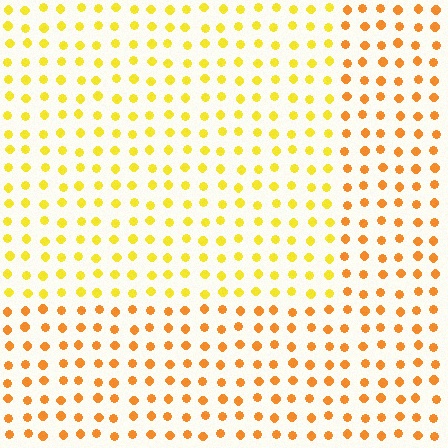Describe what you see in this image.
The image is filled with small orange elements in a uniform arrangement. A rectangle-shaped region is visible where the elements are tinted to a slightly different hue, forming a subtle color boundary.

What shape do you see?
I see a rectangle.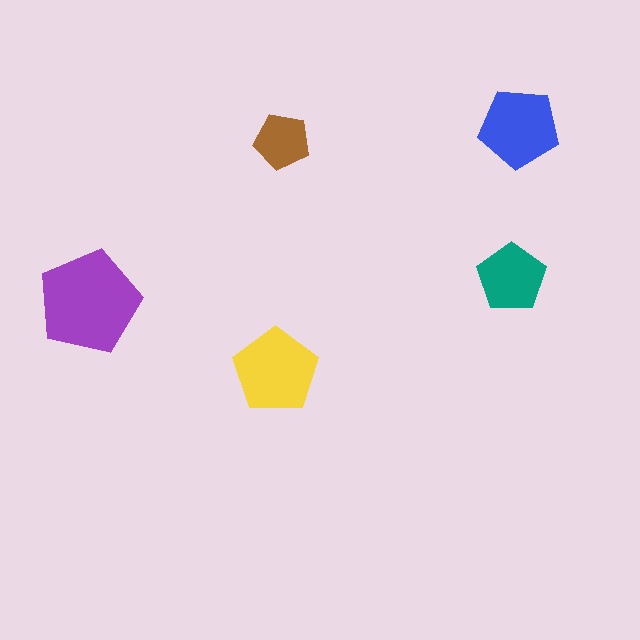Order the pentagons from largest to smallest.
the purple one, the yellow one, the blue one, the teal one, the brown one.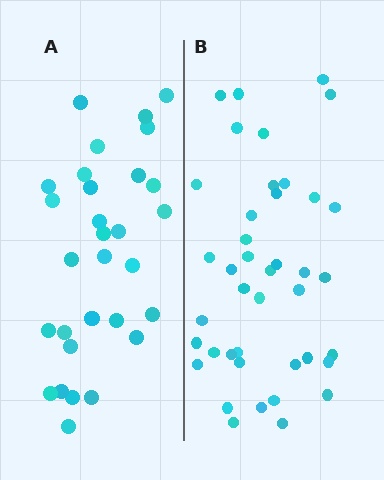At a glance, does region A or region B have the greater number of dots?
Region B (the right region) has more dots.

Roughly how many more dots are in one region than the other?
Region B has roughly 12 or so more dots than region A.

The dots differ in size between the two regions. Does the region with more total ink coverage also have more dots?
No. Region A has more total ink coverage because its dots are larger, but region B actually contains more individual dots. Total area can be misleading — the number of items is what matters here.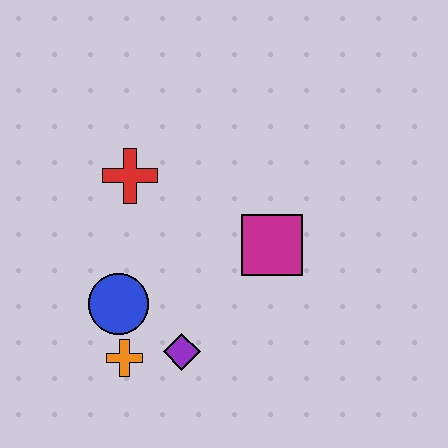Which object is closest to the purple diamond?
The orange cross is closest to the purple diamond.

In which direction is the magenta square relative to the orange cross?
The magenta square is to the right of the orange cross.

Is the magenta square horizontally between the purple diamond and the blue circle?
No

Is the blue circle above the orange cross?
Yes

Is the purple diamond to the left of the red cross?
No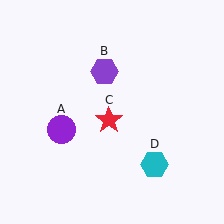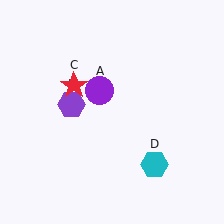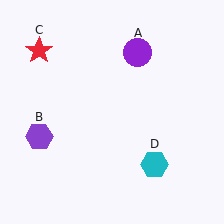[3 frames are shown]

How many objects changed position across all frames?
3 objects changed position: purple circle (object A), purple hexagon (object B), red star (object C).